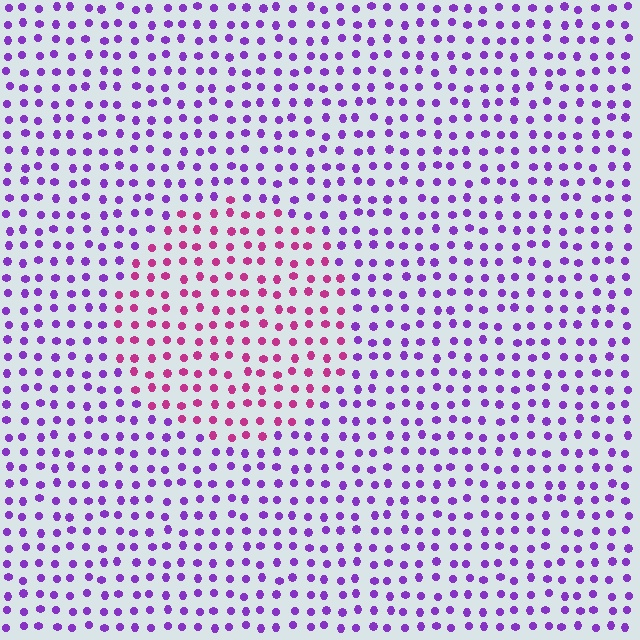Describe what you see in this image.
The image is filled with small purple elements in a uniform arrangement. A circle-shaped region is visible where the elements are tinted to a slightly different hue, forming a subtle color boundary.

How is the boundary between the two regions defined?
The boundary is defined purely by a slight shift in hue (about 48 degrees). Spacing, size, and orientation are identical on both sides.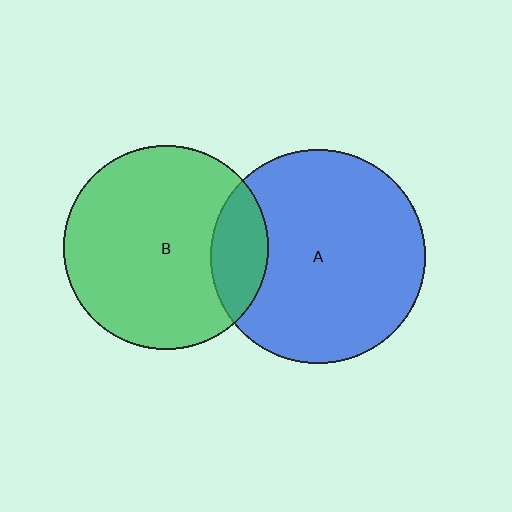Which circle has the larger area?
Circle A (blue).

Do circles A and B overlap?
Yes.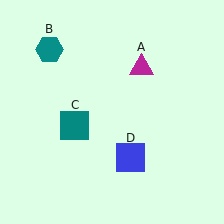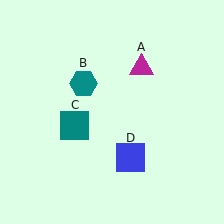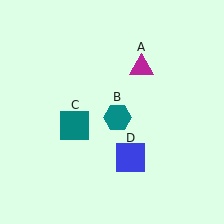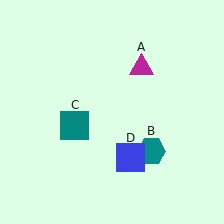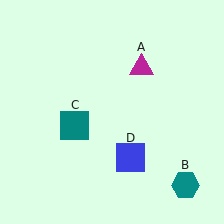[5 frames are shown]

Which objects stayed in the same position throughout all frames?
Magenta triangle (object A) and teal square (object C) and blue square (object D) remained stationary.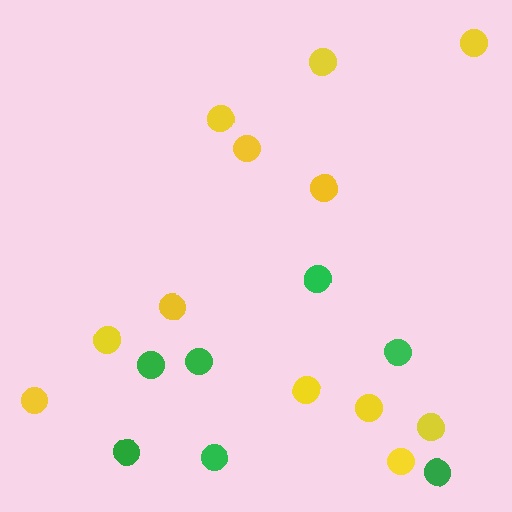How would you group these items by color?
There are 2 groups: one group of yellow circles (12) and one group of green circles (7).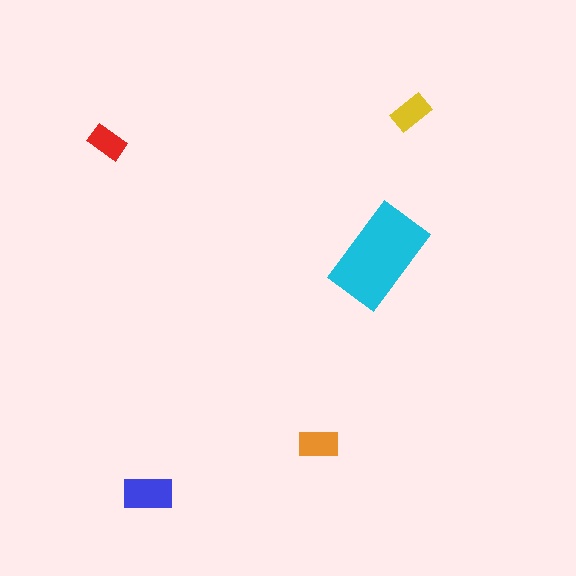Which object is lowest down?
The blue rectangle is bottommost.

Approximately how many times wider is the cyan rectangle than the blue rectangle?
About 2 times wider.